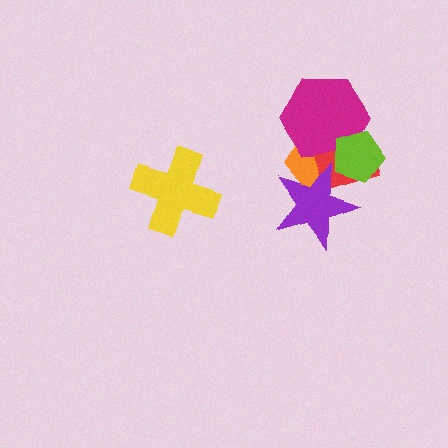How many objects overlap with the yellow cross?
0 objects overlap with the yellow cross.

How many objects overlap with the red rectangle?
4 objects overlap with the red rectangle.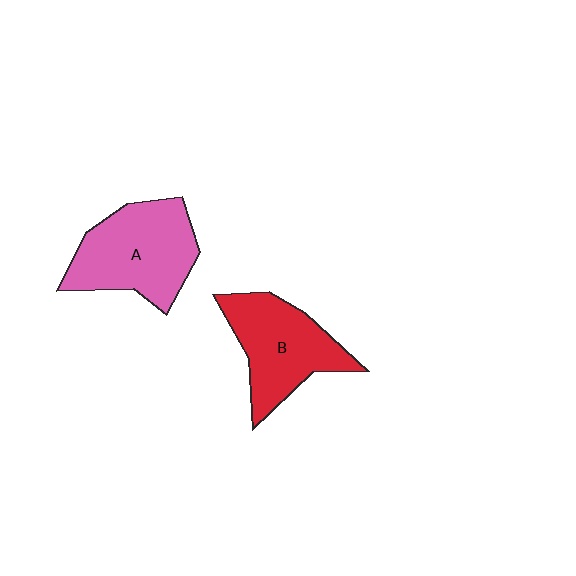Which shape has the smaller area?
Shape B (red).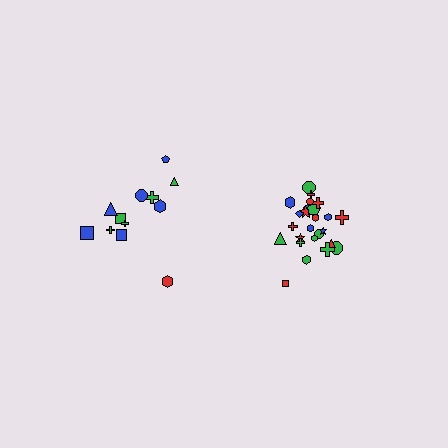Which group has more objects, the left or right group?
The right group.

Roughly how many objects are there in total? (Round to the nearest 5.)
Roughly 35 objects in total.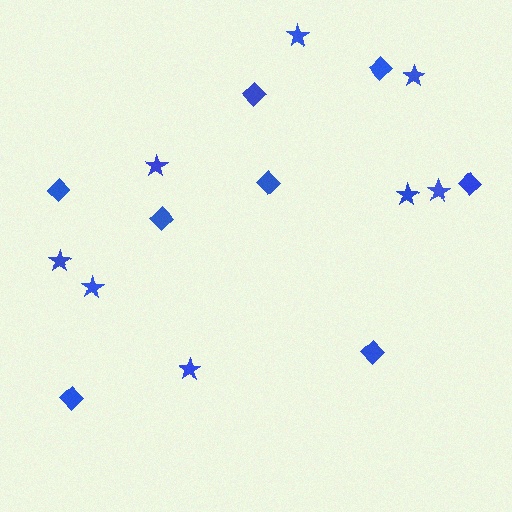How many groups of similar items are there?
There are 2 groups: one group of diamonds (8) and one group of stars (8).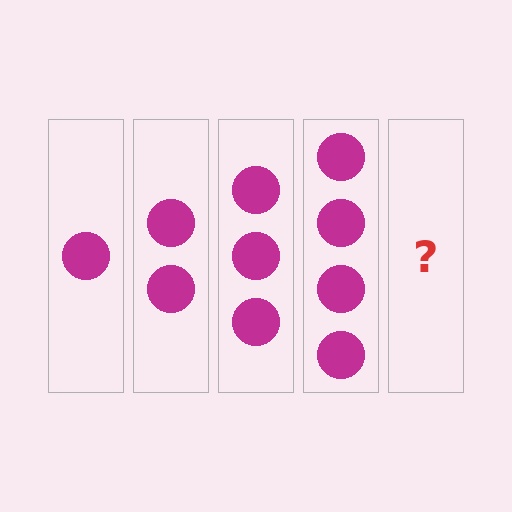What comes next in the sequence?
The next element should be 5 circles.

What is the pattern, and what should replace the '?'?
The pattern is that each step adds one more circle. The '?' should be 5 circles.